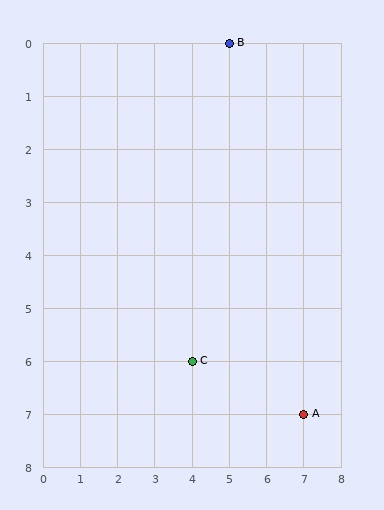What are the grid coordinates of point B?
Point B is at grid coordinates (5, 0).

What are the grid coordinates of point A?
Point A is at grid coordinates (7, 7).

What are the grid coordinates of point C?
Point C is at grid coordinates (4, 6).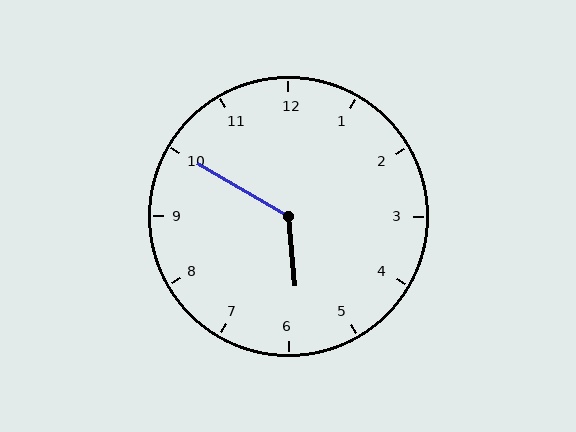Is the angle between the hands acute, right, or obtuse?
It is obtuse.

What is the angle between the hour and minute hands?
Approximately 125 degrees.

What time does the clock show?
5:50.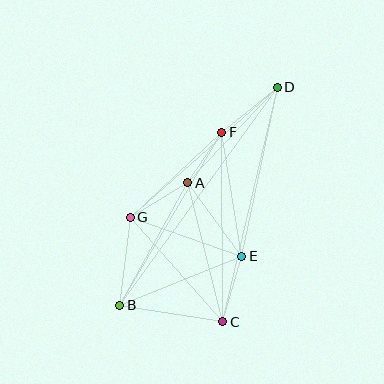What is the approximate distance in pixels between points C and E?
The distance between C and E is approximately 68 pixels.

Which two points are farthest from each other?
Points B and D are farthest from each other.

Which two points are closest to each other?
Points A and F are closest to each other.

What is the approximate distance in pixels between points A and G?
The distance between A and G is approximately 67 pixels.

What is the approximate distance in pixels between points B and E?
The distance between B and E is approximately 131 pixels.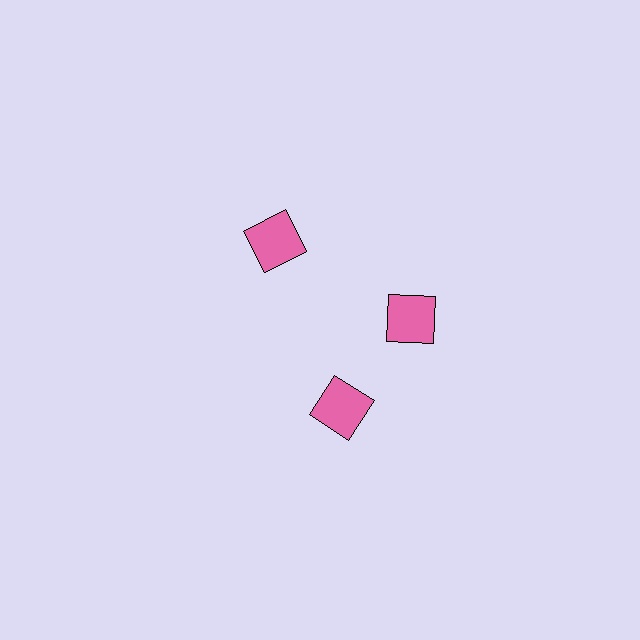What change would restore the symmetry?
The symmetry would be restored by rotating it back into even spacing with its neighbors so that all 3 squares sit at equal angles and equal distance from the center.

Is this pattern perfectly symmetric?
No. The 3 pink squares are arranged in a ring, but one element near the 7 o'clock position is rotated out of alignment along the ring, breaking the 3-fold rotational symmetry.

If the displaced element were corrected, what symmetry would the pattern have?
It would have 3-fold rotational symmetry — the pattern would map onto itself every 120 degrees.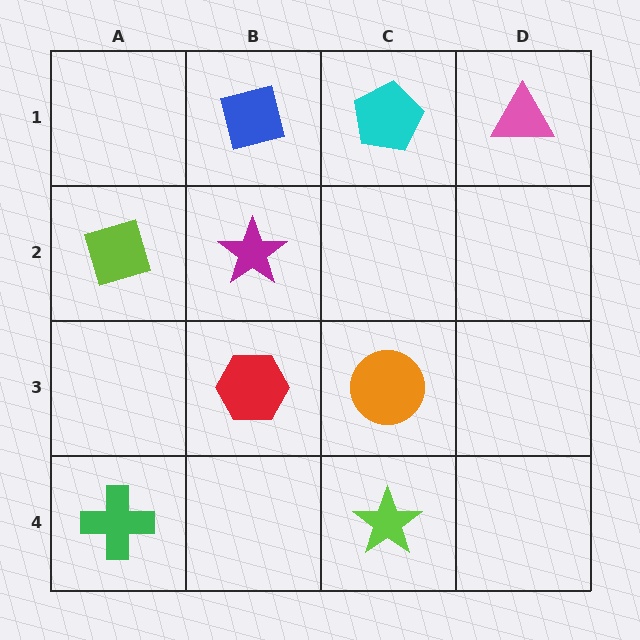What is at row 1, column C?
A cyan pentagon.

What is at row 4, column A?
A green cross.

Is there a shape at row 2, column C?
No, that cell is empty.